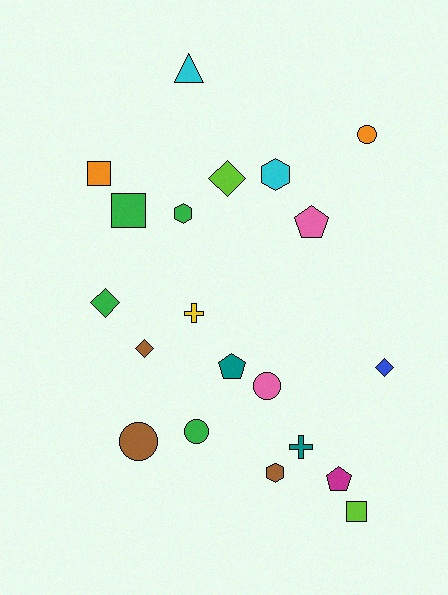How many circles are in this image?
There are 4 circles.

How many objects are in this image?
There are 20 objects.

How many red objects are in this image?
There are no red objects.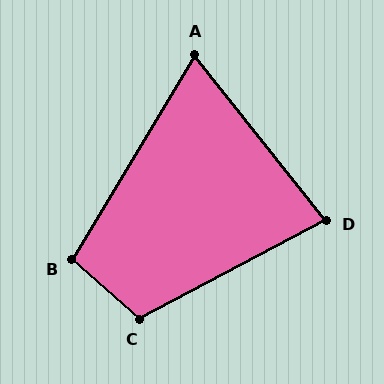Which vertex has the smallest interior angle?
A, at approximately 69 degrees.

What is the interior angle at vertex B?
Approximately 100 degrees (obtuse).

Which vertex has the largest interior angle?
C, at approximately 111 degrees.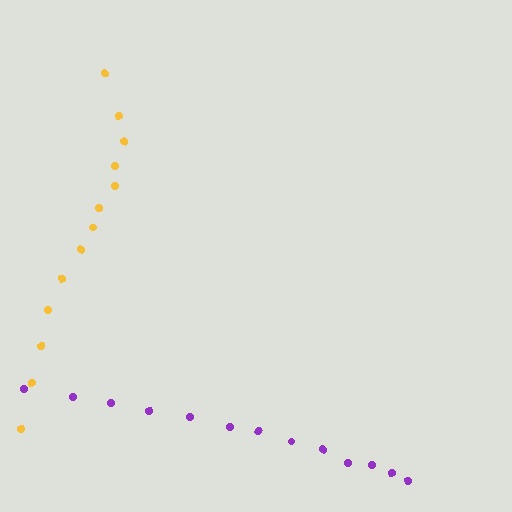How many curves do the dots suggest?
There are 2 distinct paths.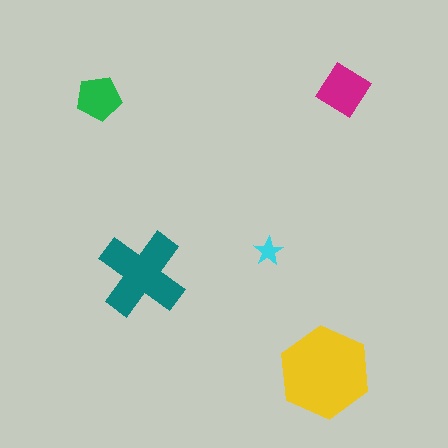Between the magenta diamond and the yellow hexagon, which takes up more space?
The yellow hexagon.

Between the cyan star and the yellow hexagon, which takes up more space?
The yellow hexagon.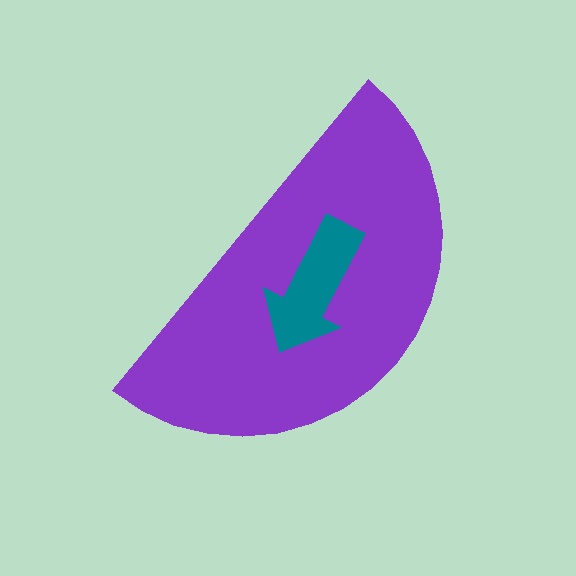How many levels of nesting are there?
2.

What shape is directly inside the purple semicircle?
The teal arrow.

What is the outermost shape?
The purple semicircle.